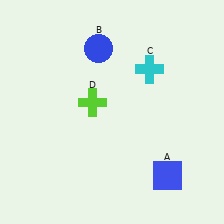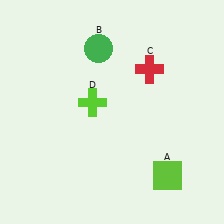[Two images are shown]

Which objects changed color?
A changed from blue to lime. B changed from blue to green. C changed from cyan to red.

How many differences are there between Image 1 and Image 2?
There are 3 differences between the two images.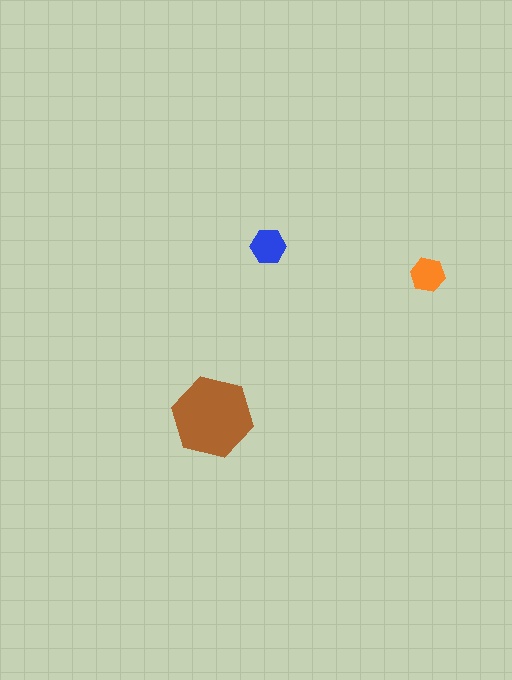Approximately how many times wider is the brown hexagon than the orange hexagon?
About 2.5 times wider.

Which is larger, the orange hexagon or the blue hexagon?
The blue one.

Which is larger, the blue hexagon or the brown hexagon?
The brown one.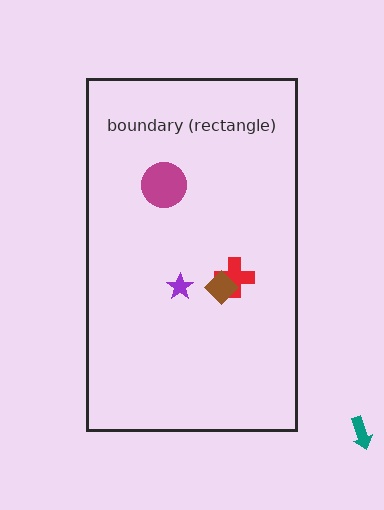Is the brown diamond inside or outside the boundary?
Inside.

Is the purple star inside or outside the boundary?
Inside.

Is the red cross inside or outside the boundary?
Inside.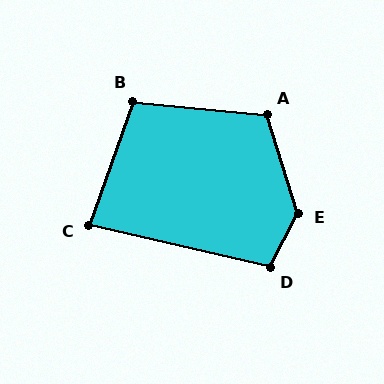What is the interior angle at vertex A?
Approximately 113 degrees (obtuse).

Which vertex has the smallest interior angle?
C, at approximately 84 degrees.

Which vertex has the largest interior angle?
E, at approximately 135 degrees.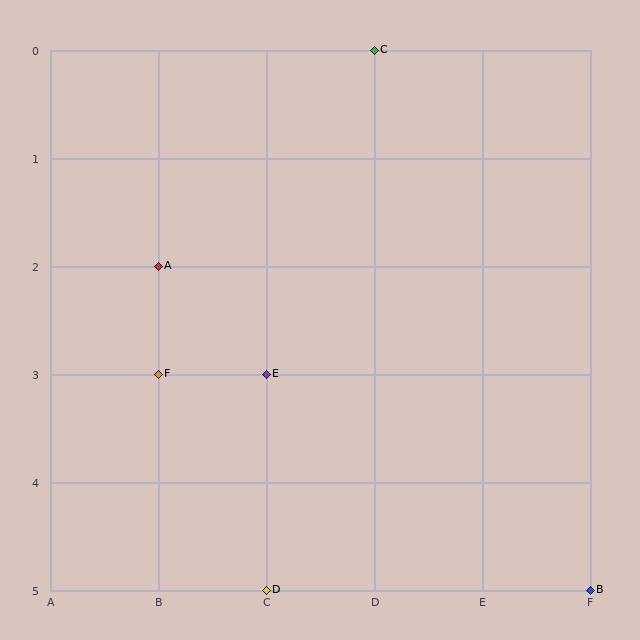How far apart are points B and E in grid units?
Points B and E are 3 columns and 2 rows apart (about 3.6 grid units diagonally).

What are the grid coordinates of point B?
Point B is at grid coordinates (F, 5).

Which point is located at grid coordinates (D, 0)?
Point C is at (D, 0).